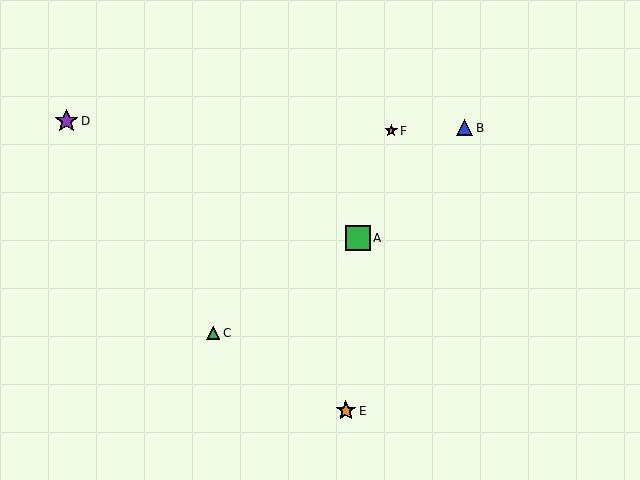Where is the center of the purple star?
The center of the purple star is at (66, 121).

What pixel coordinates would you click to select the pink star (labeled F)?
Click at (391, 131) to select the pink star F.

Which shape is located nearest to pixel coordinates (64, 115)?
The purple star (labeled D) at (66, 121) is nearest to that location.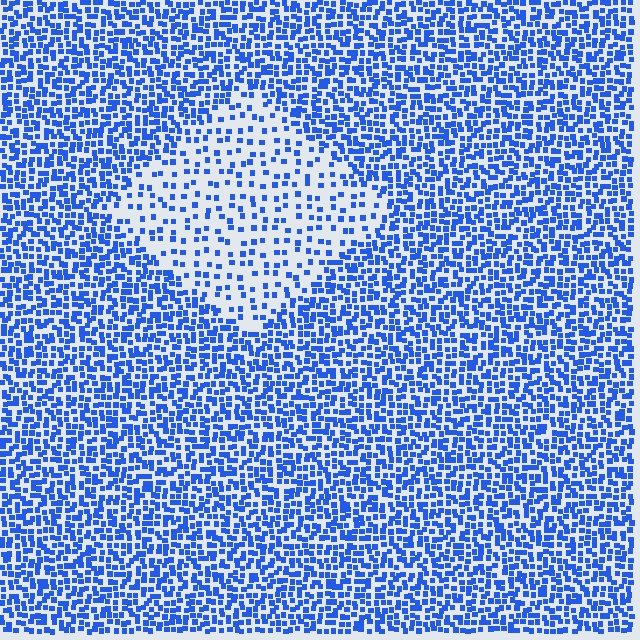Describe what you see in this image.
The image contains small blue elements arranged at two different densities. A diamond-shaped region is visible where the elements are less densely packed than the surrounding area.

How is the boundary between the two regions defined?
The boundary is defined by a change in element density (approximately 2.5x ratio). All elements are the same color, size, and shape.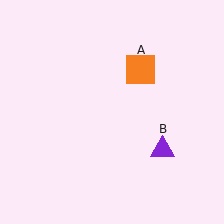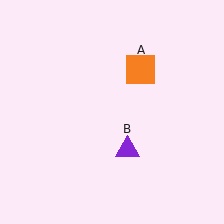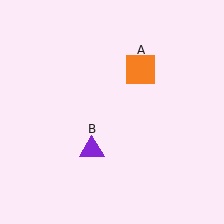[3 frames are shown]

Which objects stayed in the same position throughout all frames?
Orange square (object A) remained stationary.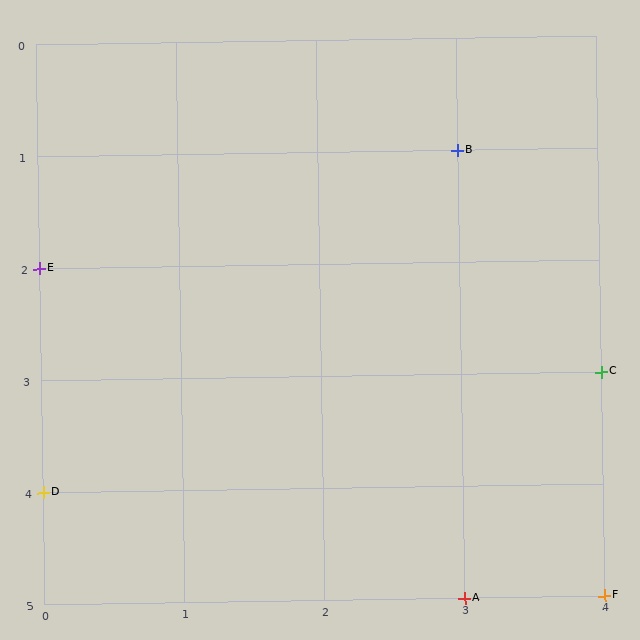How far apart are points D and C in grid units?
Points D and C are 4 columns and 1 row apart (about 4.1 grid units diagonally).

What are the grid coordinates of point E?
Point E is at grid coordinates (0, 2).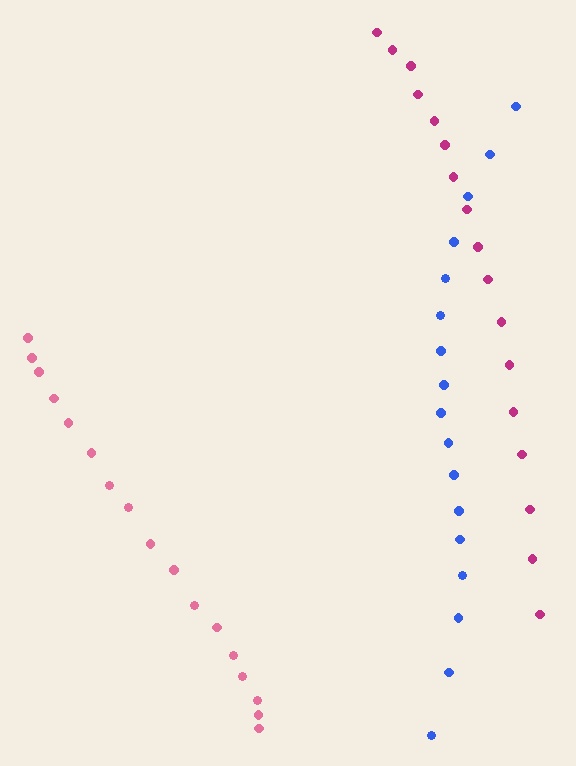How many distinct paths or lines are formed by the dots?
There are 3 distinct paths.